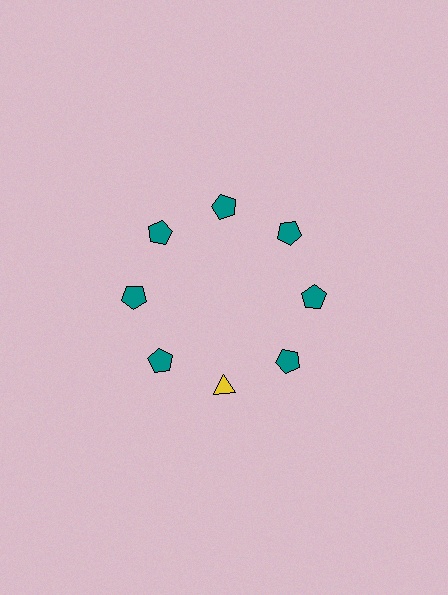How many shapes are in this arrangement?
There are 8 shapes arranged in a ring pattern.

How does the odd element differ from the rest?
It differs in both color (yellow instead of teal) and shape (triangle instead of pentagon).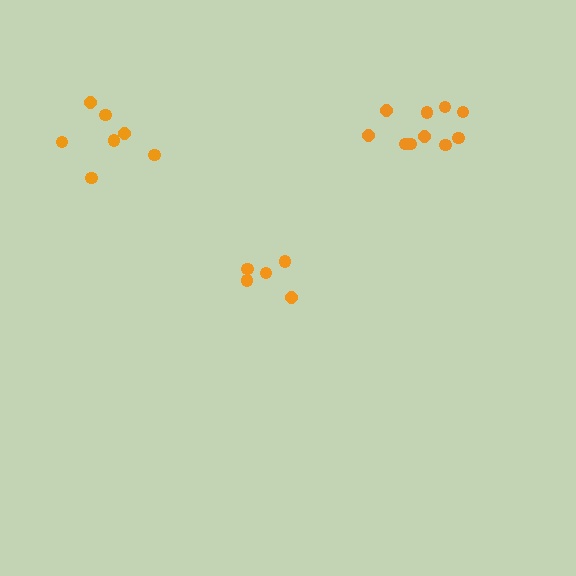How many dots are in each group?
Group 1: 5 dots, Group 2: 7 dots, Group 3: 10 dots (22 total).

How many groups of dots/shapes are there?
There are 3 groups.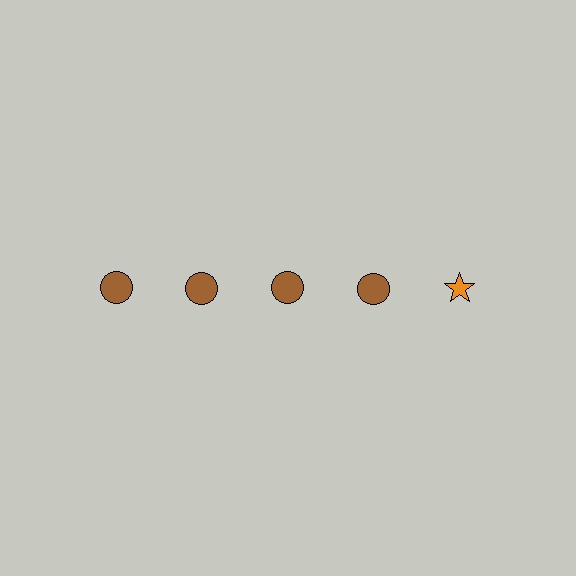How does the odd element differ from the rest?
It differs in both color (orange instead of brown) and shape (star instead of circle).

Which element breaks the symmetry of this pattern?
The orange star in the top row, rightmost column breaks the symmetry. All other shapes are brown circles.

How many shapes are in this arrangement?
There are 5 shapes arranged in a grid pattern.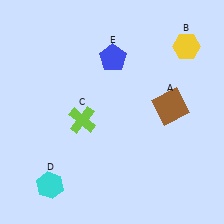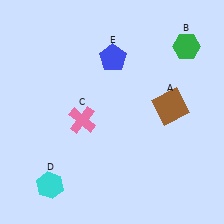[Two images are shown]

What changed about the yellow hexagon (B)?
In Image 1, B is yellow. In Image 2, it changed to green.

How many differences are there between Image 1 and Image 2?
There are 2 differences between the two images.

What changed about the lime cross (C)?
In Image 1, C is lime. In Image 2, it changed to pink.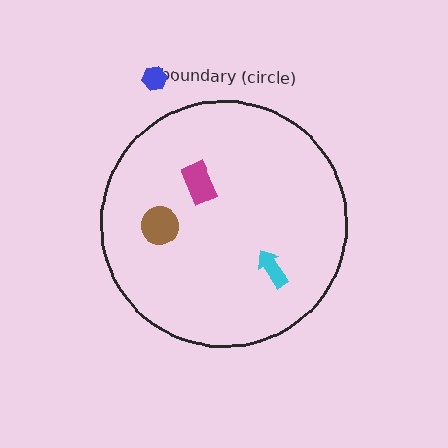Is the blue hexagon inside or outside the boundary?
Outside.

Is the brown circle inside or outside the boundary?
Inside.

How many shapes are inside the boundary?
3 inside, 1 outside.